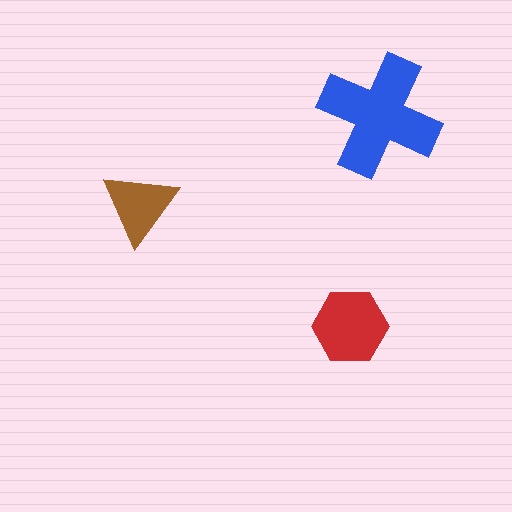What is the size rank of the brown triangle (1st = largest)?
3rd.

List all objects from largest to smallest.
The blue cross, the red hexagon, the brown triangle.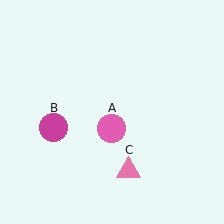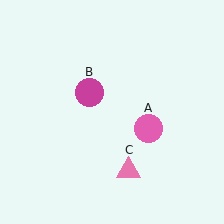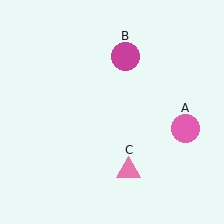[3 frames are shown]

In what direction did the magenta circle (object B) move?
The magenta circle (object B) moved up and to the right.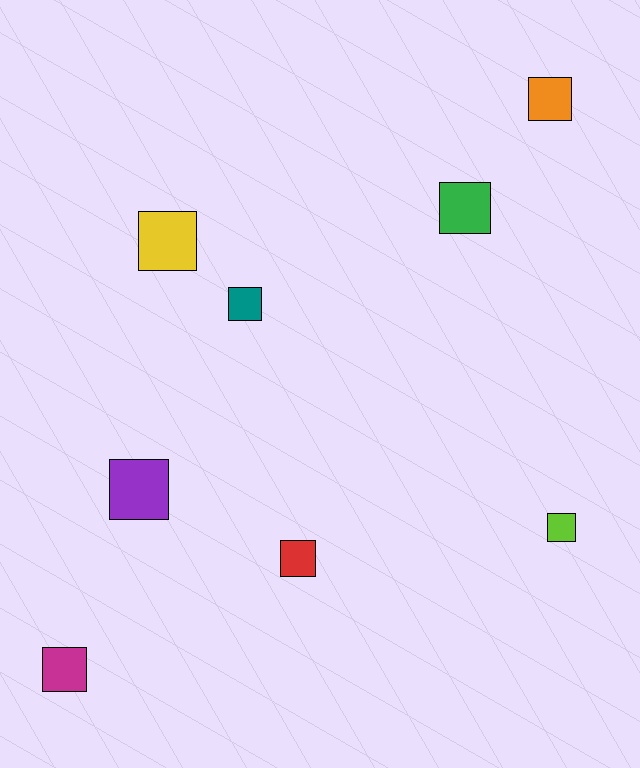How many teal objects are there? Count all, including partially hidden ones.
There is 1 teal object.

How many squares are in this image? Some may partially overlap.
There are 8 squares.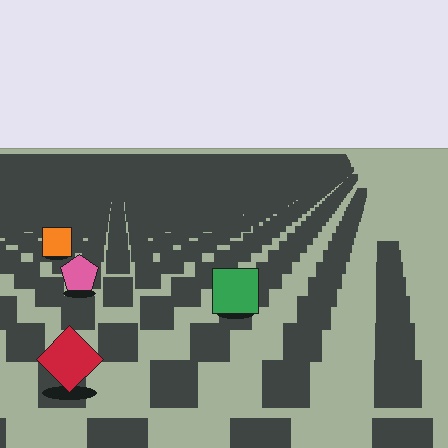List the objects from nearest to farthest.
From nearest to farthest: the red diamond, the green square, the pink pentagon, the orange square.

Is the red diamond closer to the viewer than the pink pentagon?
Yes. The red diamond is closer — you can tell from the texture gradient: the ground texture is coarser near it.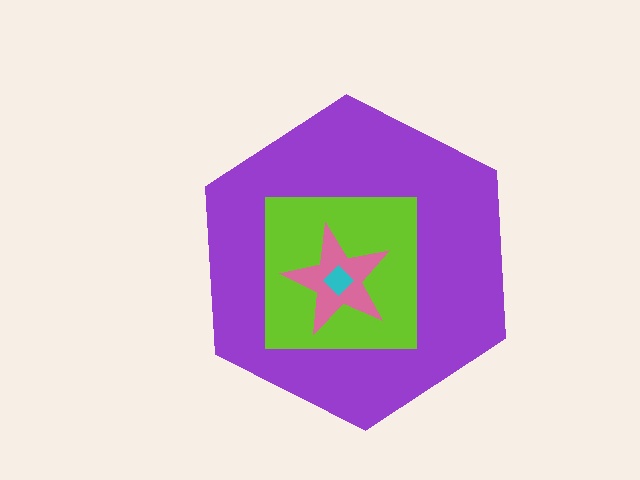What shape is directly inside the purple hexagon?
The lime square.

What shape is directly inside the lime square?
The pink star.